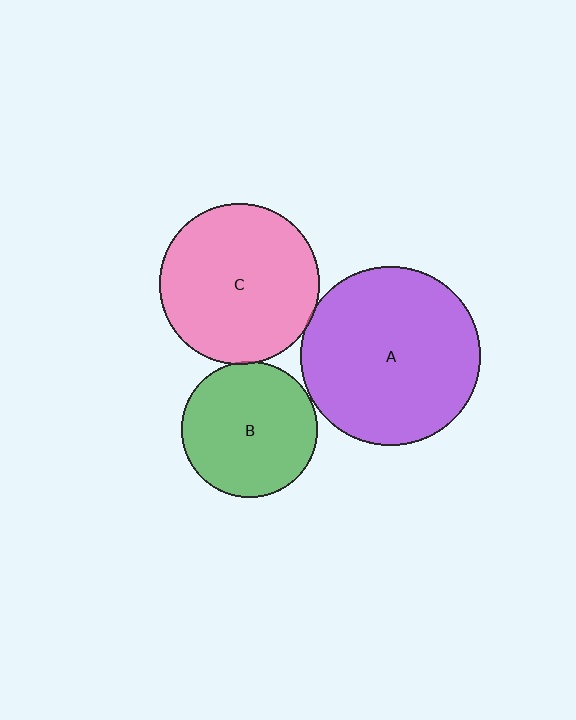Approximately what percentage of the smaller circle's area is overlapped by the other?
Approximately 5%.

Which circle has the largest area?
Circle A (purple).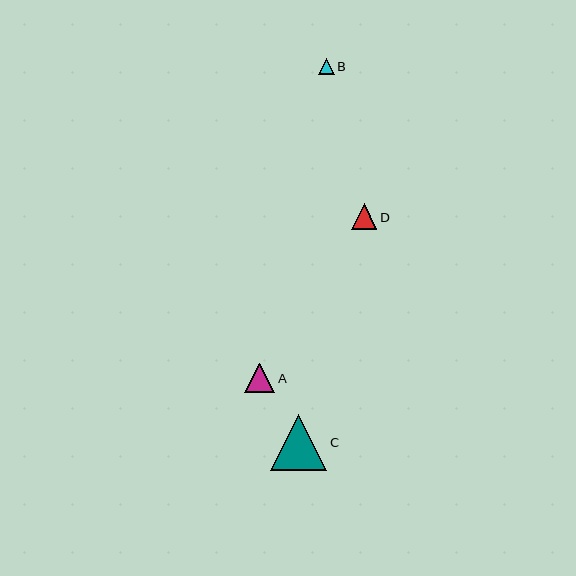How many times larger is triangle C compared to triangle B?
Triangle C is approximately 3.5 times the size of triangle B.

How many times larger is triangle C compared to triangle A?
Triangle C is approximately 1.9 times the size of triangle A.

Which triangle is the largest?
Triangle C is the largest with a size of approximately 56 pixels.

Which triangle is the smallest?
Triangle B is the smallest with a size of approximately 16 pixels.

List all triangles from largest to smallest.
From largest to smallest: C, A, D, B.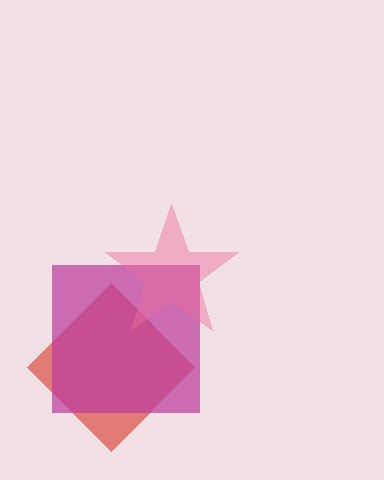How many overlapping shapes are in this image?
There are 3 overlapping shapes in the image.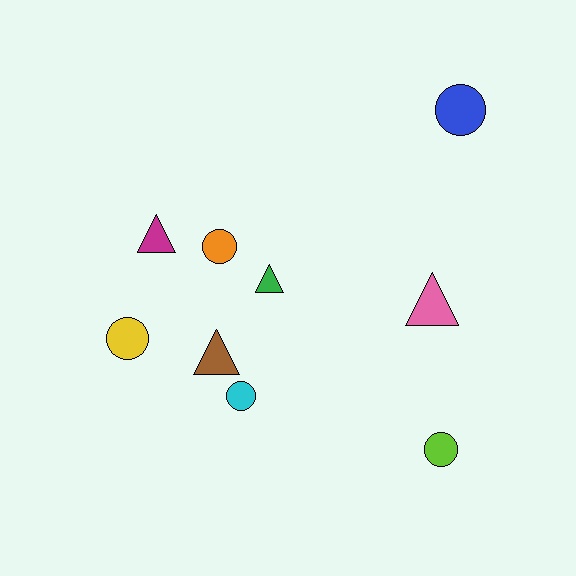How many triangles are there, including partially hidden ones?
There are 4 triangles.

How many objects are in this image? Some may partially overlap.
There are 9 objects.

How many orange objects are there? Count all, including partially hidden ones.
There is 1 orange object.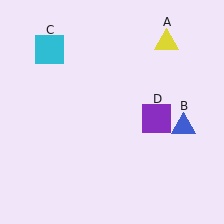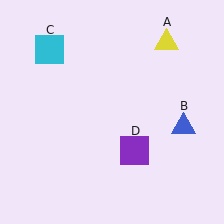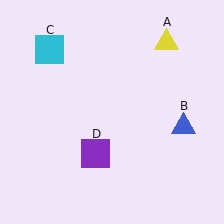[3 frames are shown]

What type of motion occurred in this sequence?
The purple square (object D) rotated clockwise around the center of the scene.